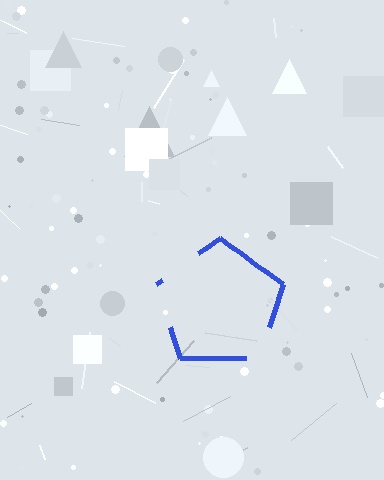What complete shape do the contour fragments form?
The contour fragments form a pentagon.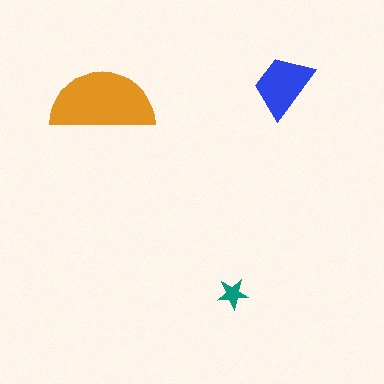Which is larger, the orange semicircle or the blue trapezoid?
The orange semicircle.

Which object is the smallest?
The teal star.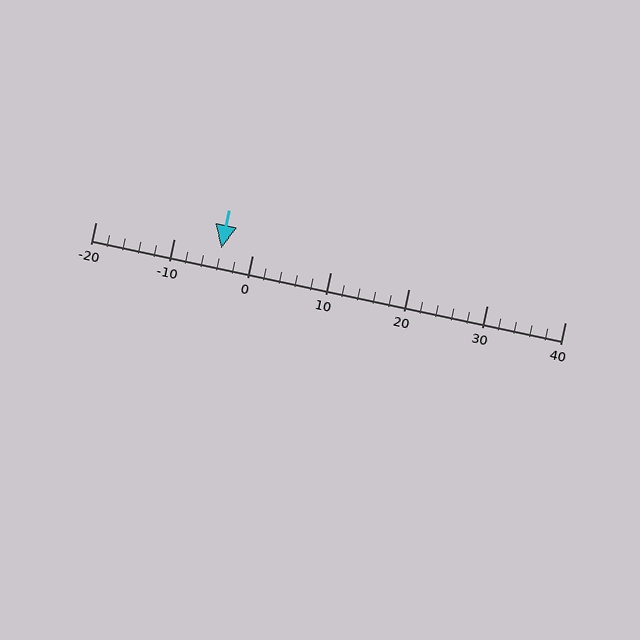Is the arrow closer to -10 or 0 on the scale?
The arrow is closer to 0.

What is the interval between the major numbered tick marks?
The major tick marks are spaced 10 units apart.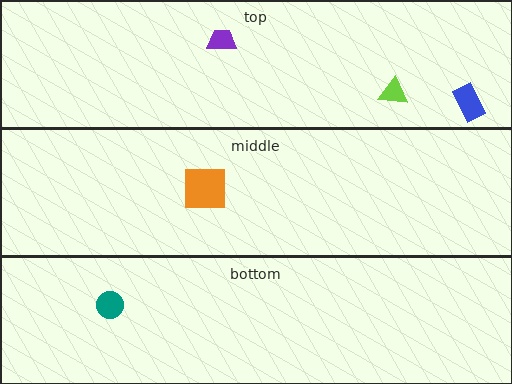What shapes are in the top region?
The purple trapezoid, the lime triangle, the blue rectangle.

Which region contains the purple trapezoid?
The top region.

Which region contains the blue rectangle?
The top region.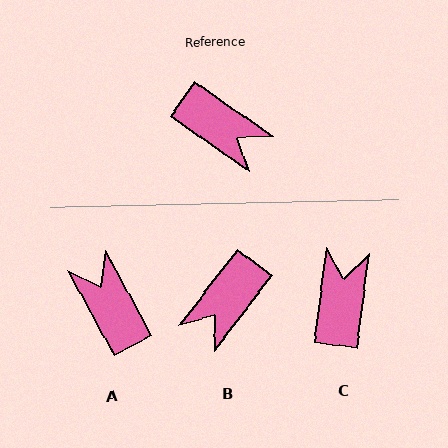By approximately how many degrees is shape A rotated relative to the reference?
Approximately 154 degrees counter-clockwise.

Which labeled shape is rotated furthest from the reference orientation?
A, about 154 degrees away.